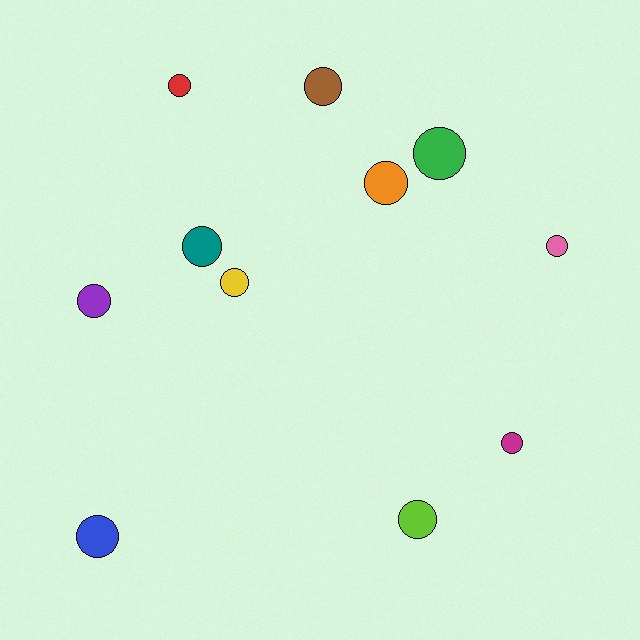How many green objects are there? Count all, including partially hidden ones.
There is 1 green object.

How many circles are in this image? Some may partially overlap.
There are 11 circles.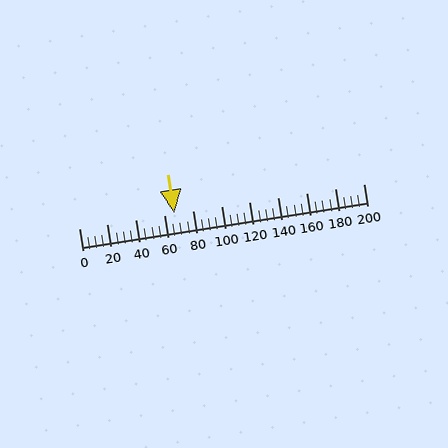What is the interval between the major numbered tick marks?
The major tick marks are spaced 20 units apart.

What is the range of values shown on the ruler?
The ruler shows values from 0 to 200.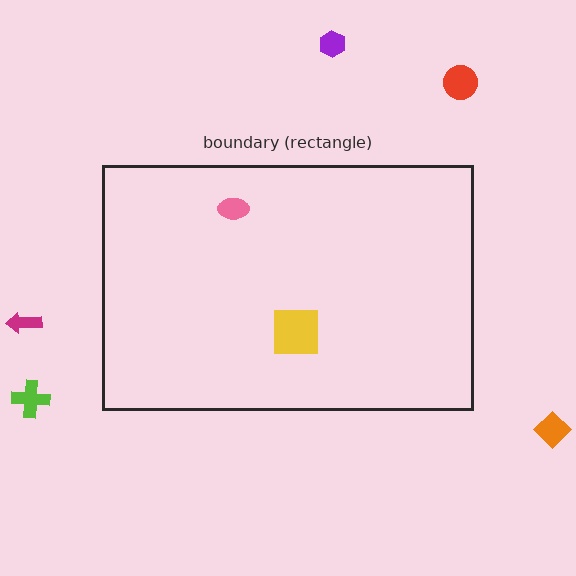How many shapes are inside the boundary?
2 inside, 5 outside.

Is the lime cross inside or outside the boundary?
Outside.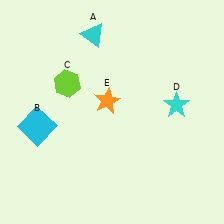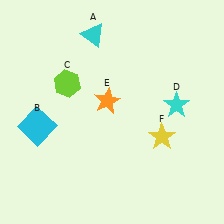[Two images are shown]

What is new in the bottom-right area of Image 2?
A yellow star (F) was added in the bottom-right area of Image 2.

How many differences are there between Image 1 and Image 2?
There is 1 difference between the two images.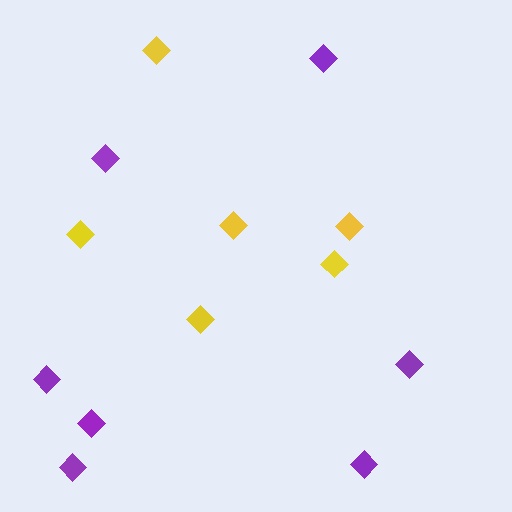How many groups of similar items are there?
There are 2 groups: one group of purple diamonds (7) and one group of yellow diamonds (6).